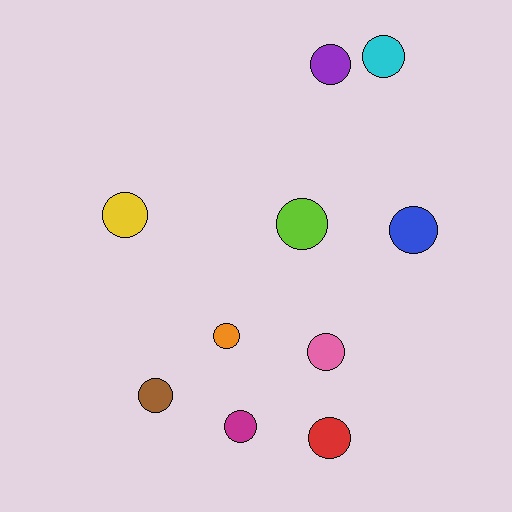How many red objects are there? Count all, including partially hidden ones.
There is 1 red object.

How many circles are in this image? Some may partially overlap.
There are 10 circles.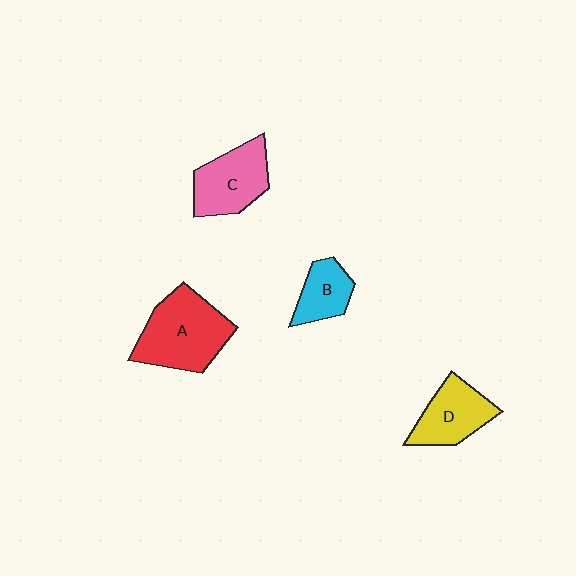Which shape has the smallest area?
Shape B (cyan).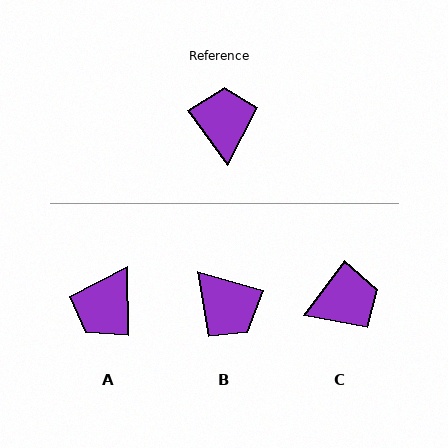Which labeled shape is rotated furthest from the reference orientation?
A, about 145 degrees away.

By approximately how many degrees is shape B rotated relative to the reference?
Approximately 142 degrees clockwise.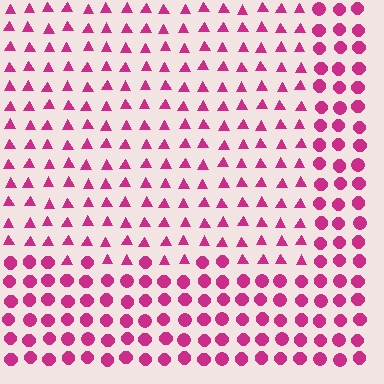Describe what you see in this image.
The image is filled with small magenta elements arranged in a uniform grid. A rectangle-shaped region contains triangles, while the surrounding area contains circles. The boundary is defined purely by the change in element shape.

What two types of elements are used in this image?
The image uses triangles inside the rectangle region and circles outside it.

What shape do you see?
I see a rectangle.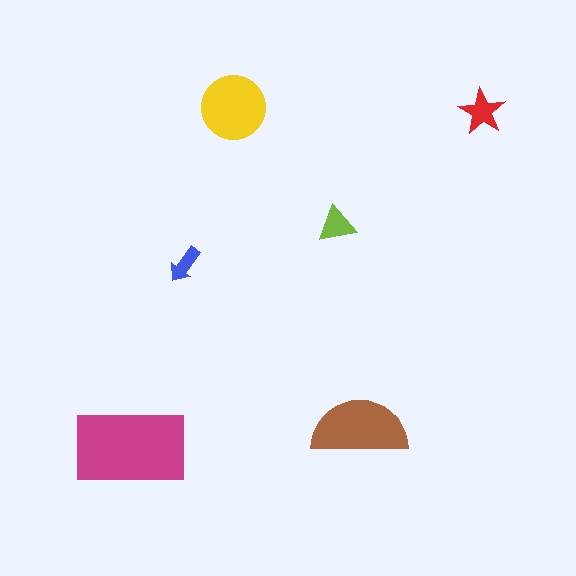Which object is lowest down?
The magenta rectangle is bottommost.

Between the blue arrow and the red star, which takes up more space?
The red star.